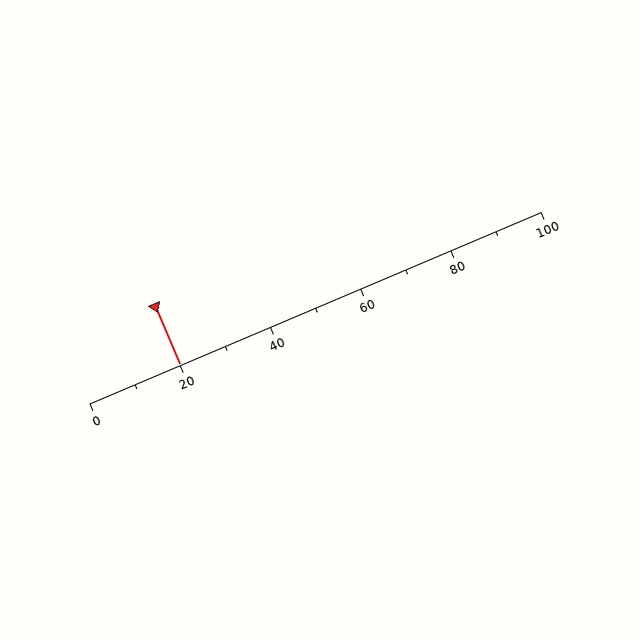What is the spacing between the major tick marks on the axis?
The major ticks are spaced 20 apart.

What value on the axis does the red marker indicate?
The marker indicates approximately 20.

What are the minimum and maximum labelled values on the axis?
The axis runs from 0 to 100.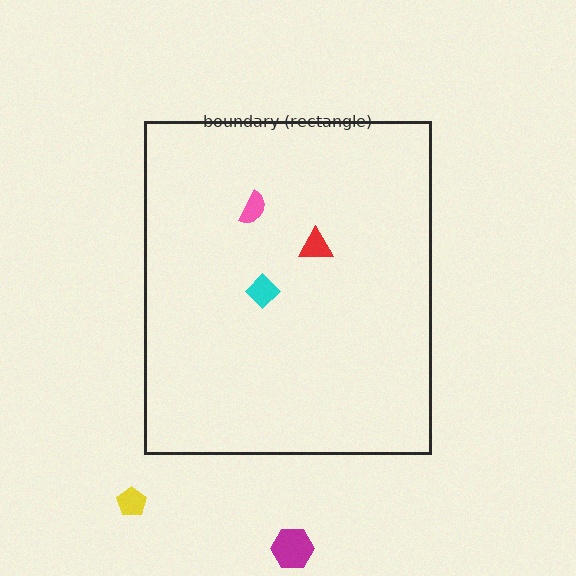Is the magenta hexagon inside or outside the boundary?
Outside.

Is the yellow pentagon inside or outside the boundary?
Outside.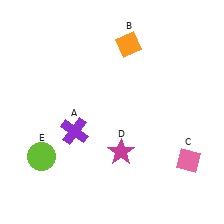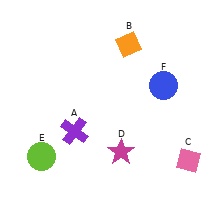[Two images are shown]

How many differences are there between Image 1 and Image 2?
There is 1 difference between the two images.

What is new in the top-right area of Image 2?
A blue circle (F) was added in the top-right area of Image 2.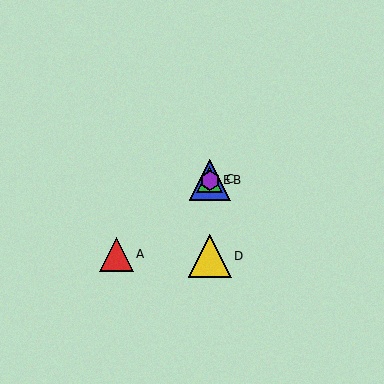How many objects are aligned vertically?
4 objects (B, C, D, E) are aligned vertically.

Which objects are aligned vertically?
Objects B, C, D, E are aligned vertically.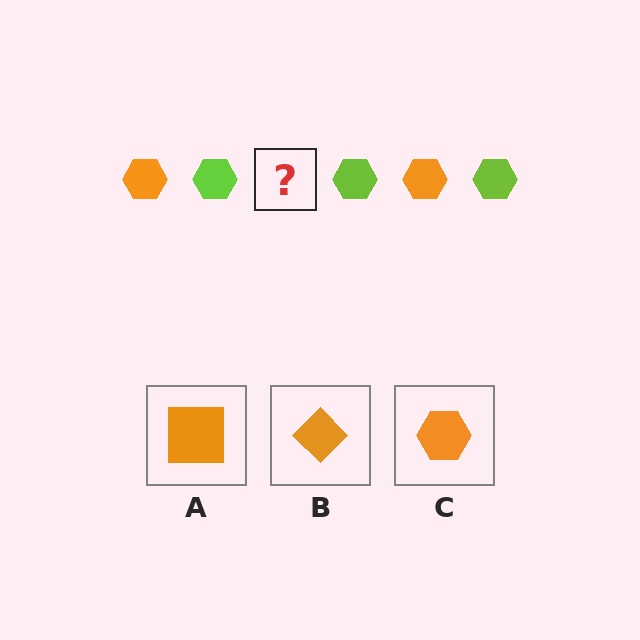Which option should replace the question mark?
Option C.